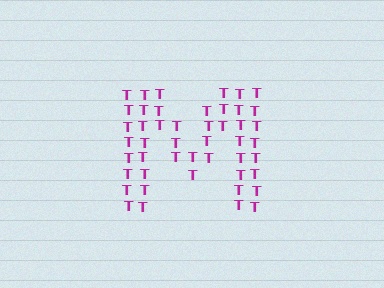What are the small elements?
The small elements are letter T's.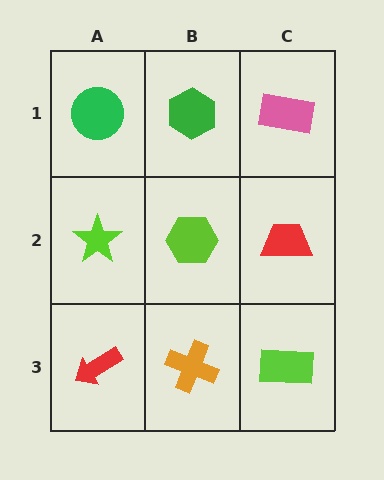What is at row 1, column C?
A pink rectangle.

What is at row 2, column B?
A lime hexagon.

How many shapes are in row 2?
3 shapes.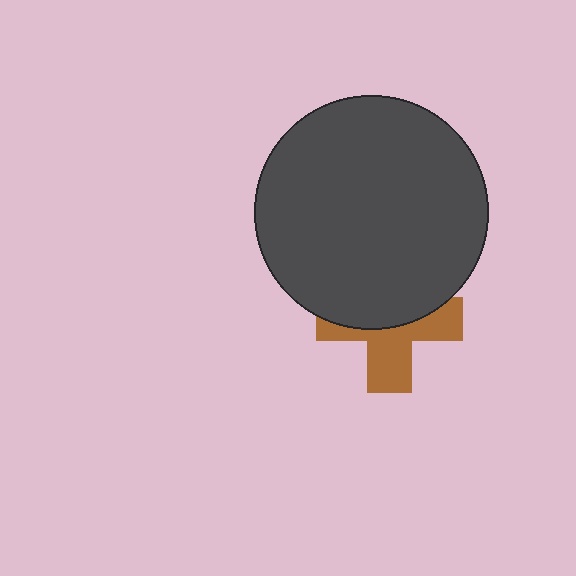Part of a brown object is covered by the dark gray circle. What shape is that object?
It is a cross.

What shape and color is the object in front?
The object in front is a dark gray circle.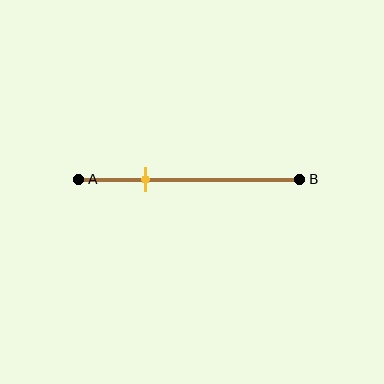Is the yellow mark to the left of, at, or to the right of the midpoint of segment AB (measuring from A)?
The yellow mark is to the left of the midpoint of segment AB.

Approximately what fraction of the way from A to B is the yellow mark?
The yellow mark is approximately 30% of the way from A to B.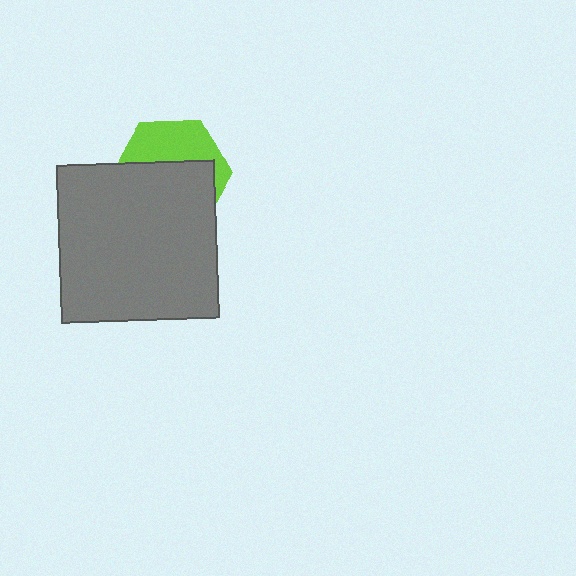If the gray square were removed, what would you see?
You would see the complete lime hexagon.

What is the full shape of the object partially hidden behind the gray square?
The partially hidden object is a lime hexagon.